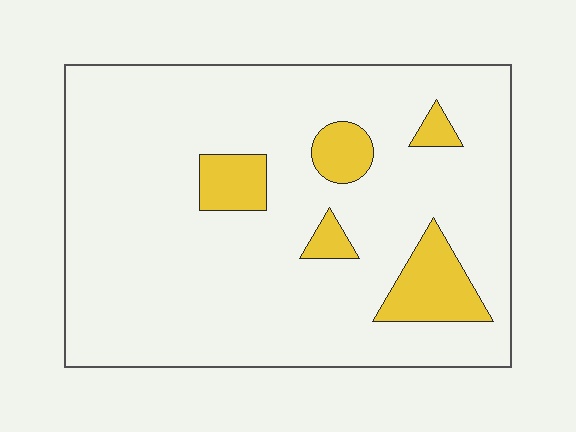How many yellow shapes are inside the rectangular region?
5.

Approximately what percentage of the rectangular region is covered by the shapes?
Approximately 10%.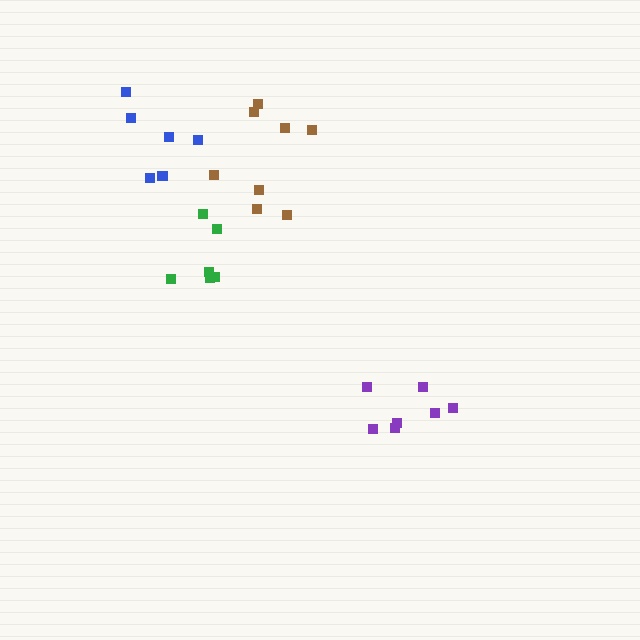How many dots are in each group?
Group 1: 6 dots, Group 2: 8 dots, Group 3: 6 dots, Group 4: 7 dots (27 total).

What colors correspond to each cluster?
The clusters are colored: green, brown, blue, purple.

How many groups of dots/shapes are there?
There are 4 groups.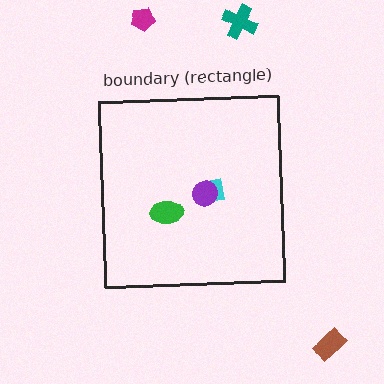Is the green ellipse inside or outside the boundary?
Inside.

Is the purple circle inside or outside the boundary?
Inside.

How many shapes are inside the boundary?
3 inside, 3 outside.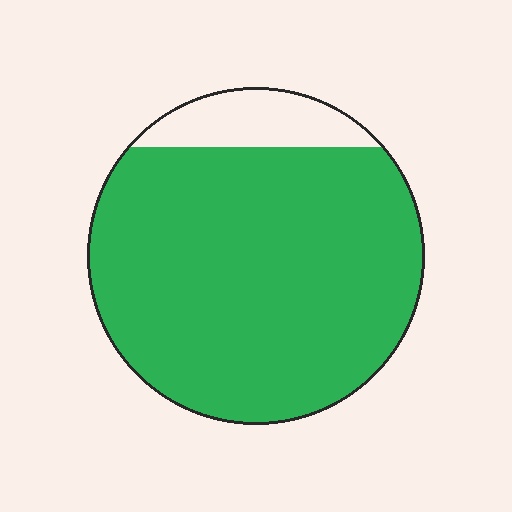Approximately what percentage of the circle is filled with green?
Approximately 90%.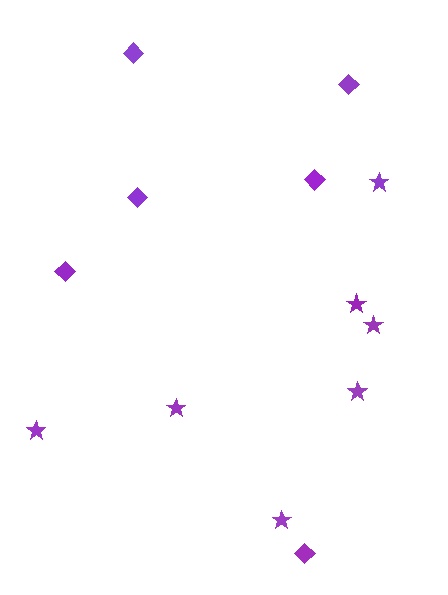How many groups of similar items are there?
There are 2 groups: one group of stars (7) and one group of diamonds (6).